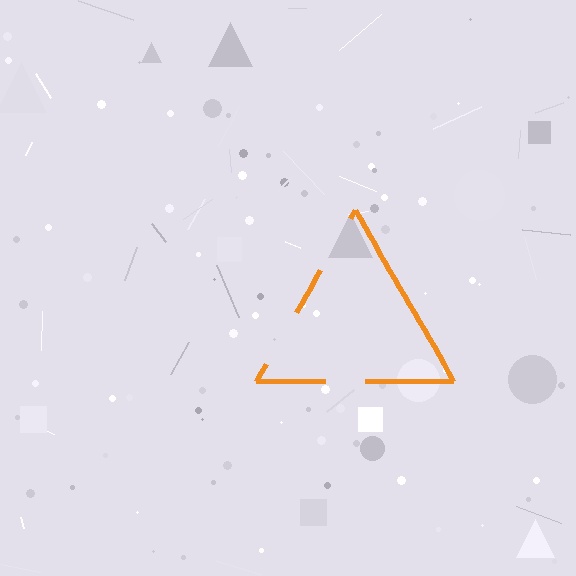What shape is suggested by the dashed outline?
The dashed outline suggests a triangle.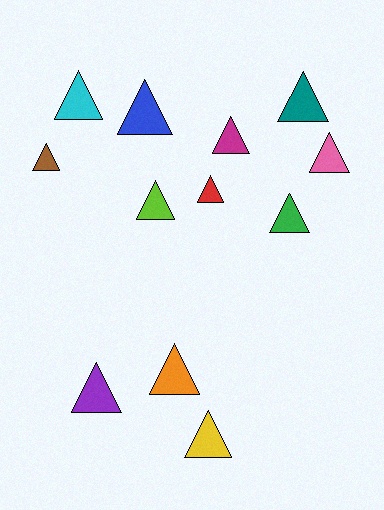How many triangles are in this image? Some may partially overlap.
There are 12 triangles.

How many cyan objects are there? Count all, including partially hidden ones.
There is 1 cyan object.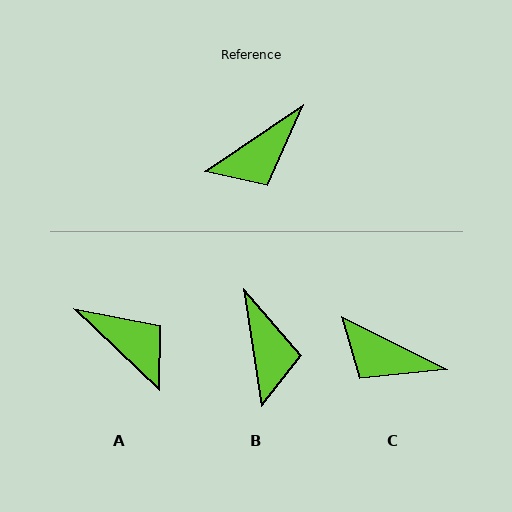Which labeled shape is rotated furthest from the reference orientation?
A, about 103 degrees away.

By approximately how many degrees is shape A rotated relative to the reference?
Approximately 103 degrees counter-clockwise.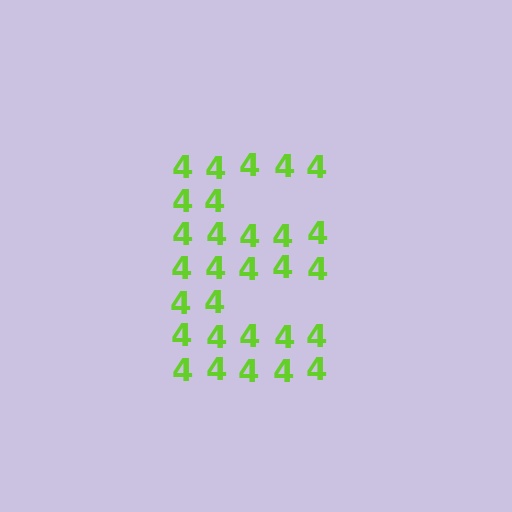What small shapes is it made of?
It is made of small digit 4's.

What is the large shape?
The large shape is the letter E.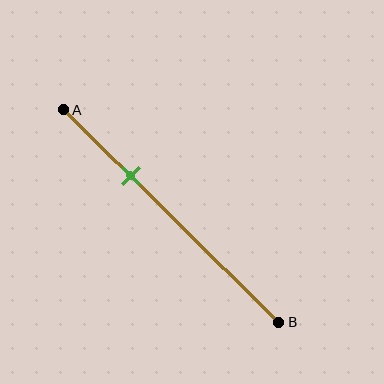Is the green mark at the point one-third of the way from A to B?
Yes, the mark is approximately at the one-third point.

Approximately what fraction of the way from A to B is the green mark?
The green mark is approximately 30% of the way from A to B.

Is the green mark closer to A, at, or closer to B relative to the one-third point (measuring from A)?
The green mark is approximately at the one-third point of segment AB.